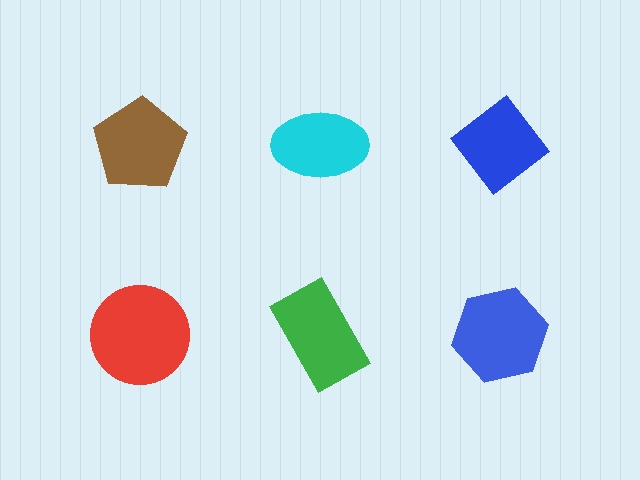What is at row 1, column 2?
A cyan ellipse.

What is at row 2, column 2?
A green rectangle.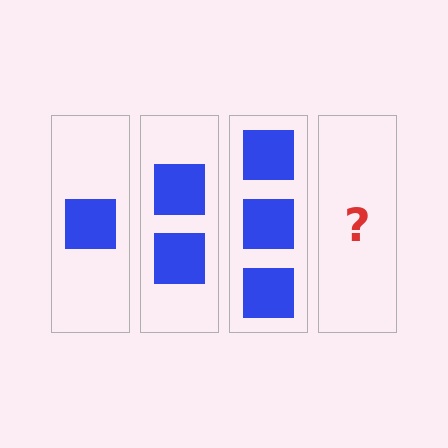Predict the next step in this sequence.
The next step is 4 squares.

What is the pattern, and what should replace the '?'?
The pattern is that each step adds one more square. The '?' should be 4 squares.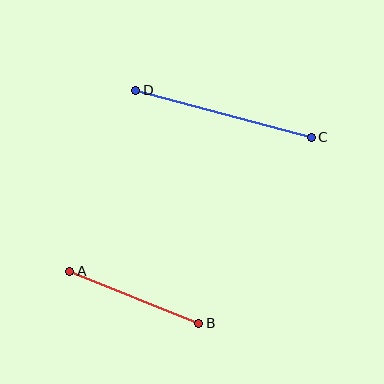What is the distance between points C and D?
The distance is approximately 182 pixels.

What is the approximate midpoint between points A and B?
The midpoint is at approximately (134, 297) pixels.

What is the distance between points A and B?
The distance is approximately 139 pixels.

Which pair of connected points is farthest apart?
Points C and D are farthest apart.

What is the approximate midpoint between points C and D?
The midpoint is at approximately (223, 114) pixels.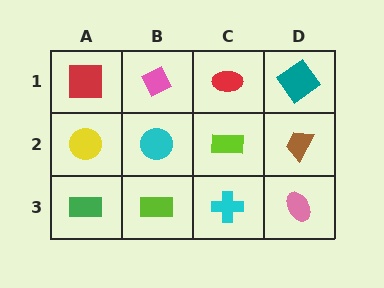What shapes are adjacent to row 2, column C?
A red ellipse (row 1, column C), a cyan cross (row 3, column C), a cyan circle (row 2, column B), a brown trapezoid (row 2, column D).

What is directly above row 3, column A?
A yellow circle.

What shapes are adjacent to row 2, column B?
A pink diamond (row 1, column B), a lime rectangle (row 3, column B), a yellow circle (row 2, column A), a lime rectangle (row 2, column C).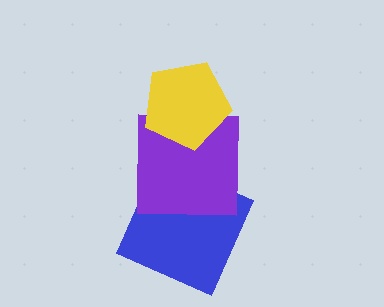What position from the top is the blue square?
The blue square is 3rd from the top.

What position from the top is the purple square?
The purple square is 2nd from the top.